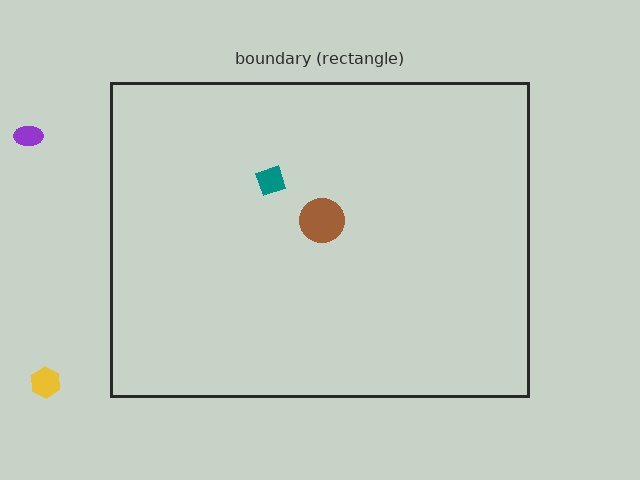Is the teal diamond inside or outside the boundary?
Inside.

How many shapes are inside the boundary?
2 inside, 2 outside.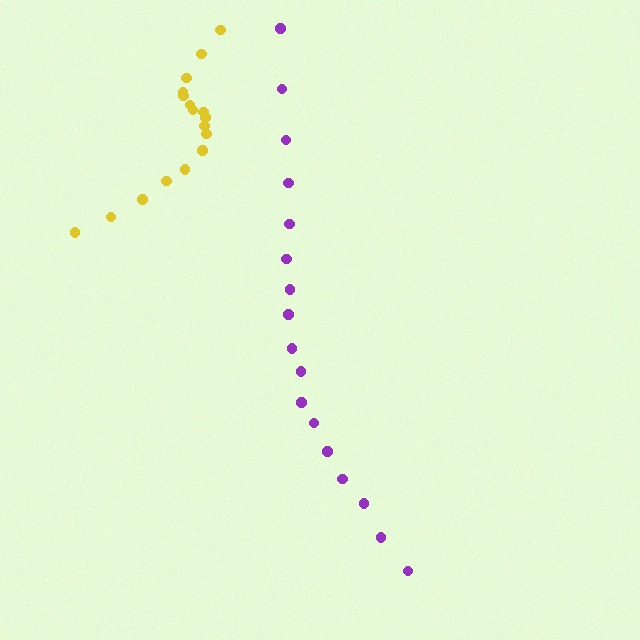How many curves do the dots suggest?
There are 2 distinct paths.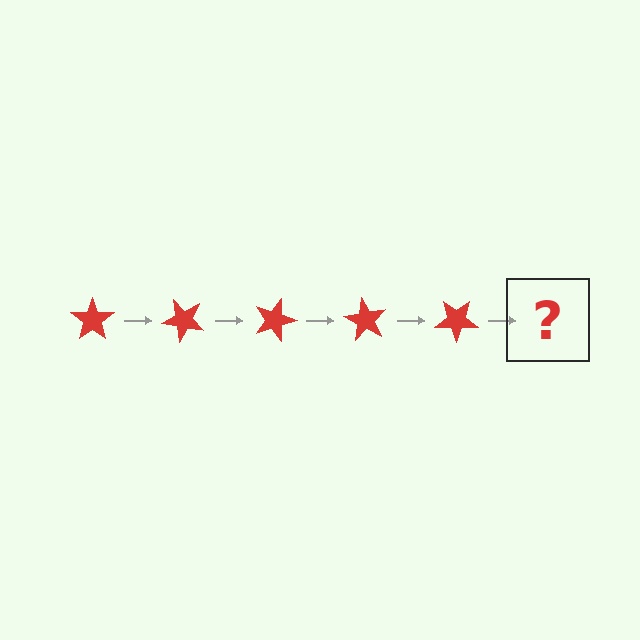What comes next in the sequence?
The next element should be a red star rotated 225 degrees.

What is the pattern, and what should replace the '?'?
The pattern is that the star rotates 45 degrees each step. The '?' should be a red star rotated 225 degrees.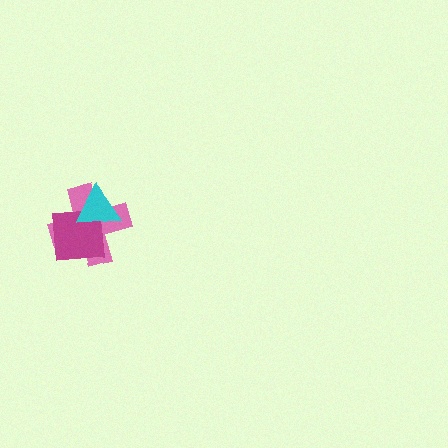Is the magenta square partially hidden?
Yes, it is partially covered by another shape.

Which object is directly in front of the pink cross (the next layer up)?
The magenta square is directly in front of the pink cross.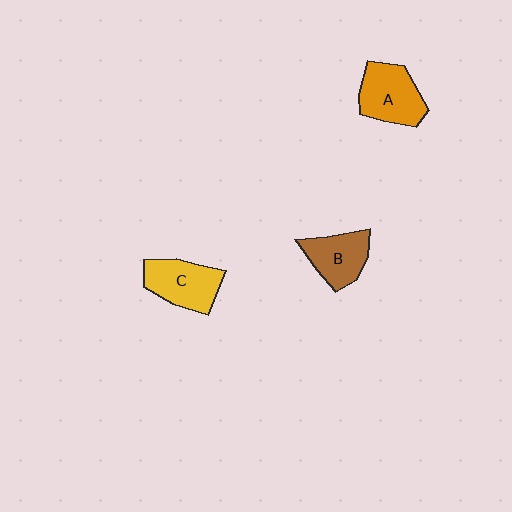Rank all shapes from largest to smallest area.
From largest to smallest: A (orange), C (yellow), B (brown).